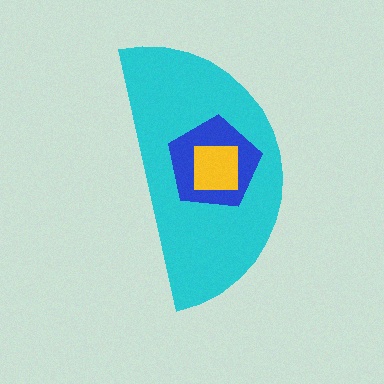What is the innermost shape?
The yellow square.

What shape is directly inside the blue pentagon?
The yellow square.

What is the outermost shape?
The cyan semicircle.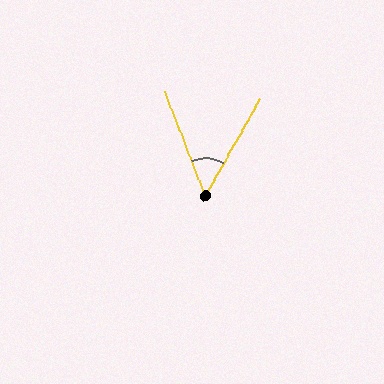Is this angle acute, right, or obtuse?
It is acute.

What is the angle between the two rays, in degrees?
Approximately 51 degrees.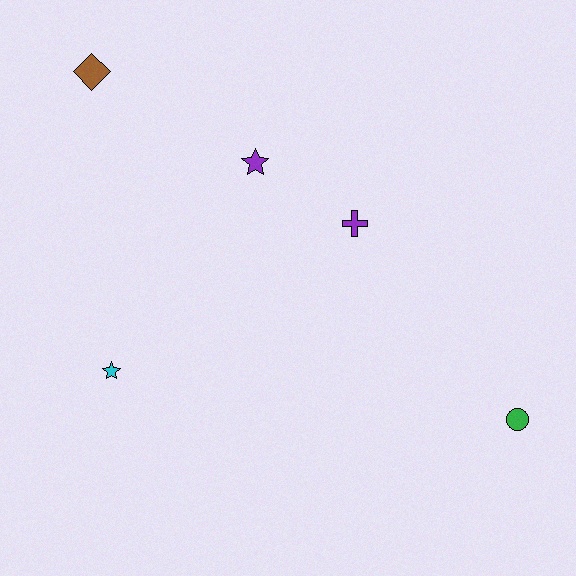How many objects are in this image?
There are 5 objects.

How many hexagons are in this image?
There are no hexagons.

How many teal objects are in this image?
There are no teal objects.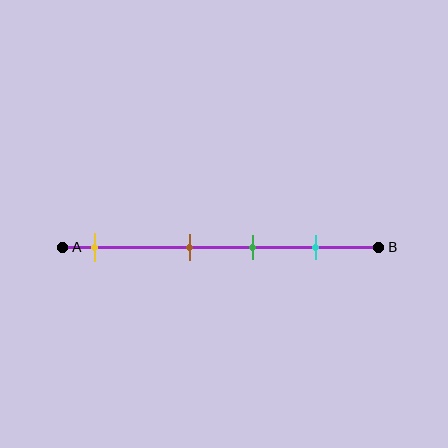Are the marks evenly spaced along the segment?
No, the marks are not evenly spaced.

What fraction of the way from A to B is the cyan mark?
The cyan mark is approximately 80% (0.8) of the way from A to B.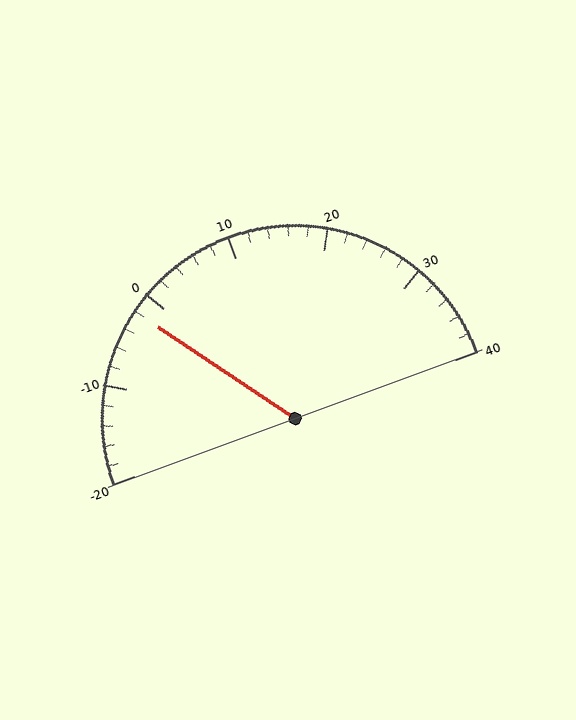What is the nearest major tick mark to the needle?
The nearest major tick mark is 0.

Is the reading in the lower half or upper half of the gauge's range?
The reading is in the lower half of the range (-20 to 40).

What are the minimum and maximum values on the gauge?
The gauge ranges from -20 to 40.